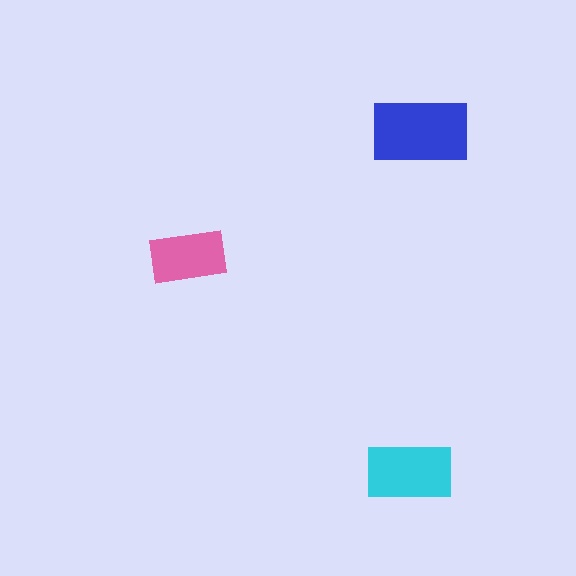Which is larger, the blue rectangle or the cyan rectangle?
The blue one.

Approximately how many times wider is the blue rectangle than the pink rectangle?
About 1.5 times wider.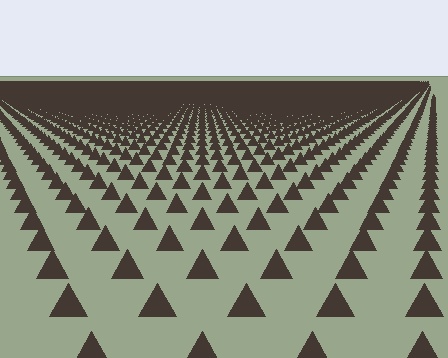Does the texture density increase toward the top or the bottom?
Density increases toward the top.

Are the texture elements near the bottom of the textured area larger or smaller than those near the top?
Larger. Near the bottom, elements are closer to the viewer and appear at a bigger on-screen size.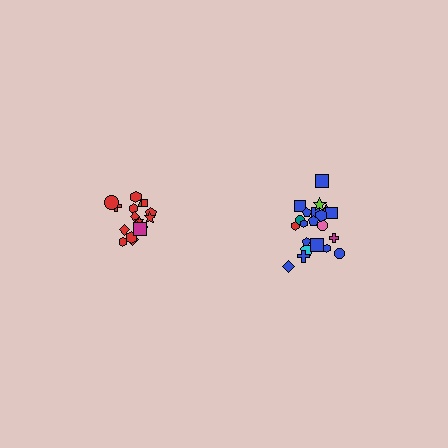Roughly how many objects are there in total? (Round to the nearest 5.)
Roughly 40 objects in total.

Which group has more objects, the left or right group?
The right group.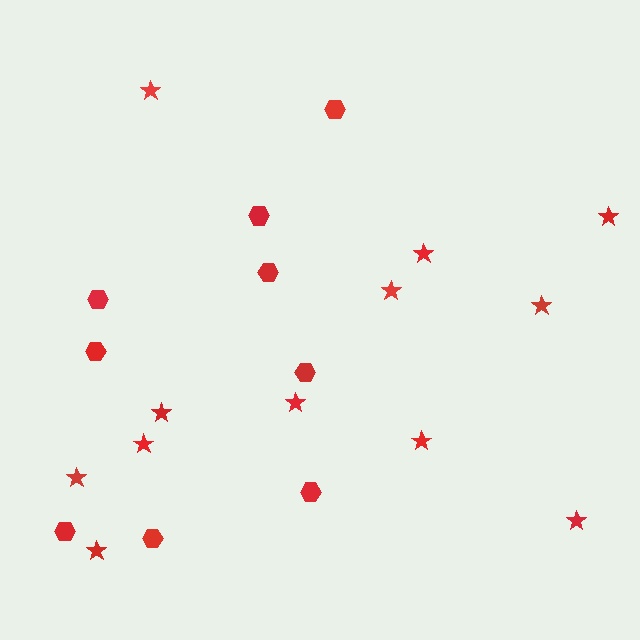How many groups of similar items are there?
There are 2 groups: one group of hexagons (9) and one group of stars (12).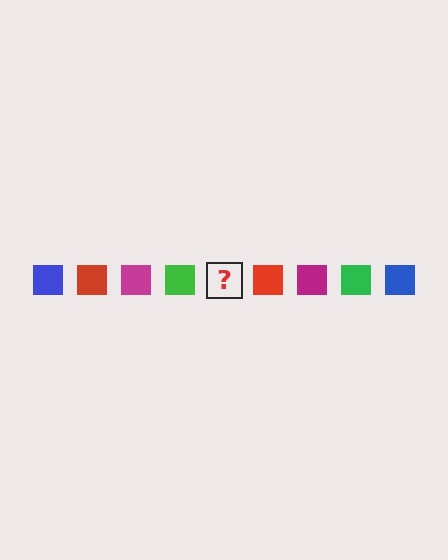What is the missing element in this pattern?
The missing element is a blue square.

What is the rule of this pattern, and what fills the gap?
The rule is that the pattern cycles through blue, red, magenta, green squares. The gap should be filled with a blue square.